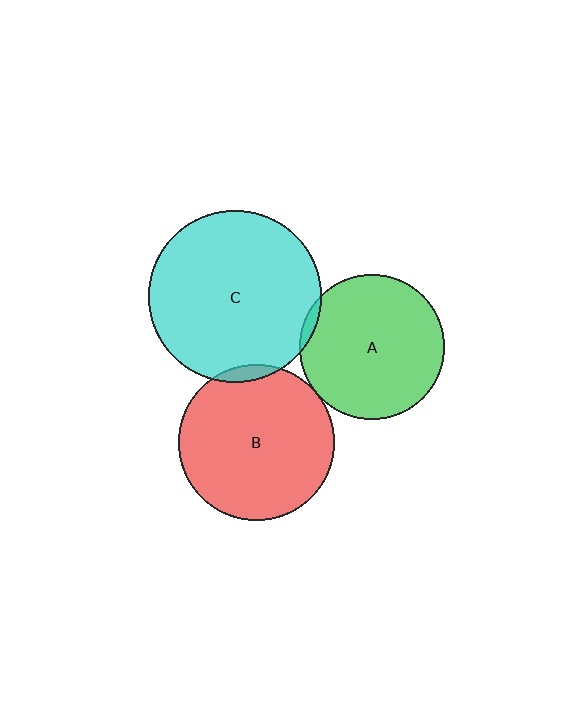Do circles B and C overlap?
Yes.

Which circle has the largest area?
Circle C (cyan).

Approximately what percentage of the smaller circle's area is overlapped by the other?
Approximately 5%.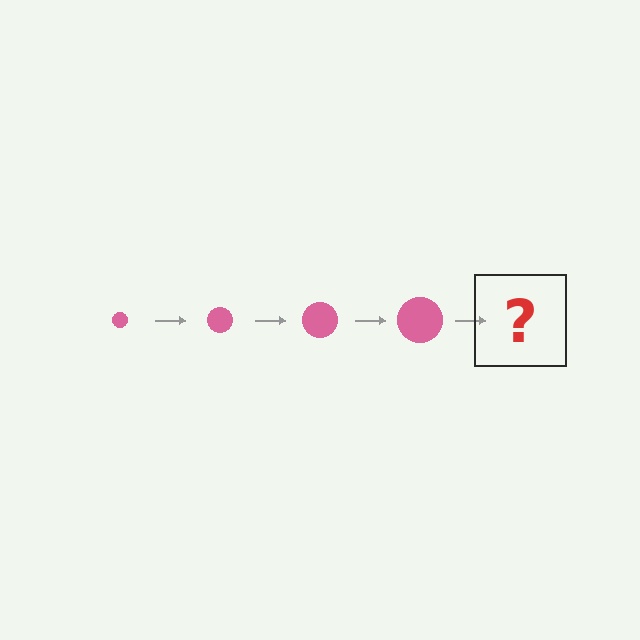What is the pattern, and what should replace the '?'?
The pattern is that the circle gets progressively larger each step. The '?' should be a pink circle, larger than the previous one.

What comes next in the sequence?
The next element should be a pink circle, larger than the previous one.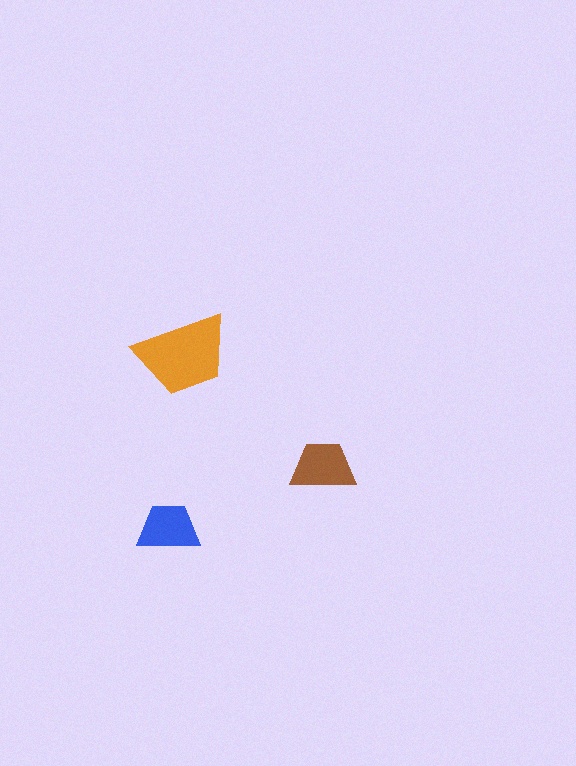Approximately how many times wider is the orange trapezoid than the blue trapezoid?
About 1.5 times wider.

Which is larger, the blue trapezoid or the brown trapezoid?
The brown one.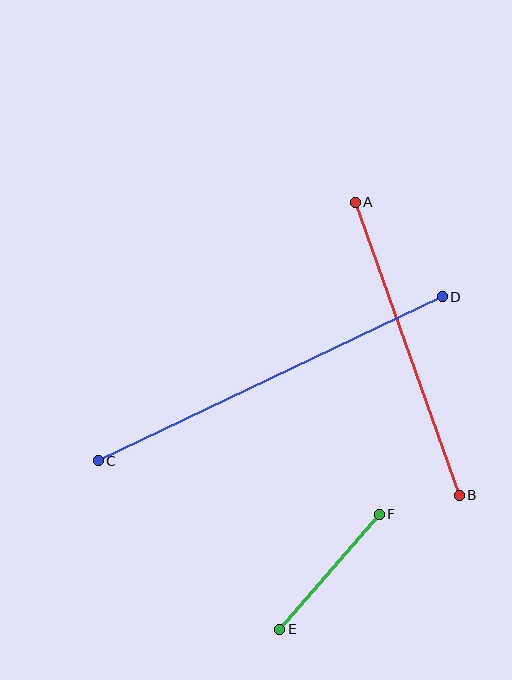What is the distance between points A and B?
The distance is approximately 311 pixels.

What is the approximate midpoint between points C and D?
The midpoint is at approximately (270, 379) pixels.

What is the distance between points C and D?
The distance is approximately 381 pixels.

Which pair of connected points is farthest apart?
Points C and D are farthest apart.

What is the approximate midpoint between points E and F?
The midpoint is at approximately (330, 572) pixels.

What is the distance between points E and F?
The distance is approximately 152 pixels.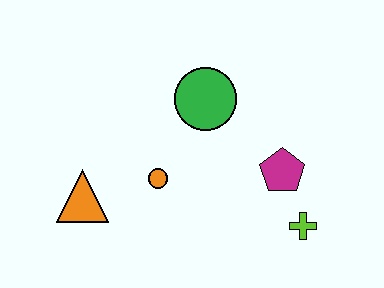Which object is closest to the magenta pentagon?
The lime cross is closest to the magenta pentagon.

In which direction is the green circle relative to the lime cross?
The green circle is above the lime cross.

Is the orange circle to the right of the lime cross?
No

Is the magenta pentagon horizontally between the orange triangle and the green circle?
No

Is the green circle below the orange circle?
No